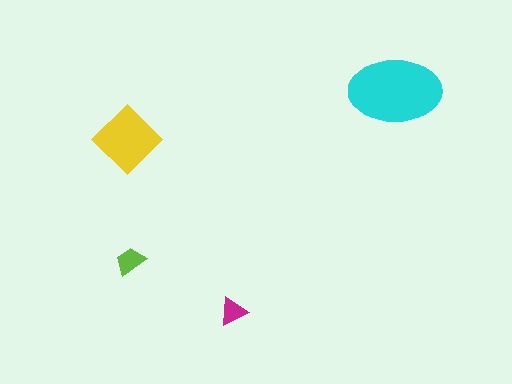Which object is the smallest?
The magenta triangle.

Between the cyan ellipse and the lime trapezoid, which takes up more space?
The cyan ellipse.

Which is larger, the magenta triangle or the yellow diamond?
The yellow diamond.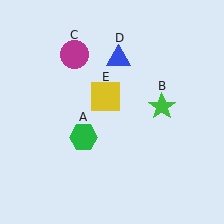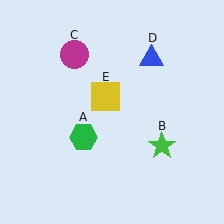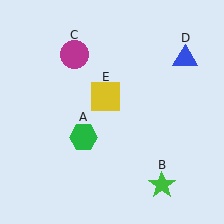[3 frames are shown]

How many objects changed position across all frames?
2 objects changed position: green star (object B), blue triangle (object D).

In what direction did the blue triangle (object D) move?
The blue triangle (object D) moved right.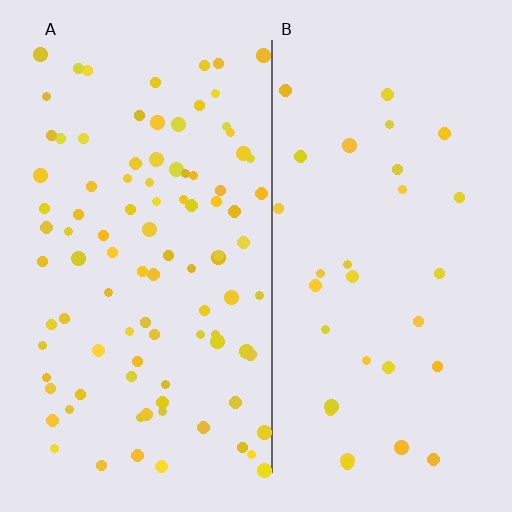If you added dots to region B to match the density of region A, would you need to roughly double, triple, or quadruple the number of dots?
Approximately triple.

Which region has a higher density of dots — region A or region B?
A (the left).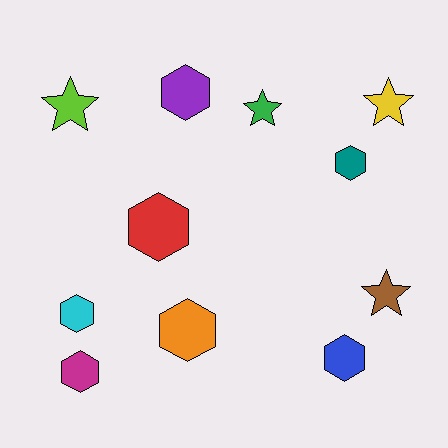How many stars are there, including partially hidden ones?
There are 4 stars.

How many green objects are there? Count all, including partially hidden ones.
There is 1 green object.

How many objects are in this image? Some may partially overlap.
There are 11 objects.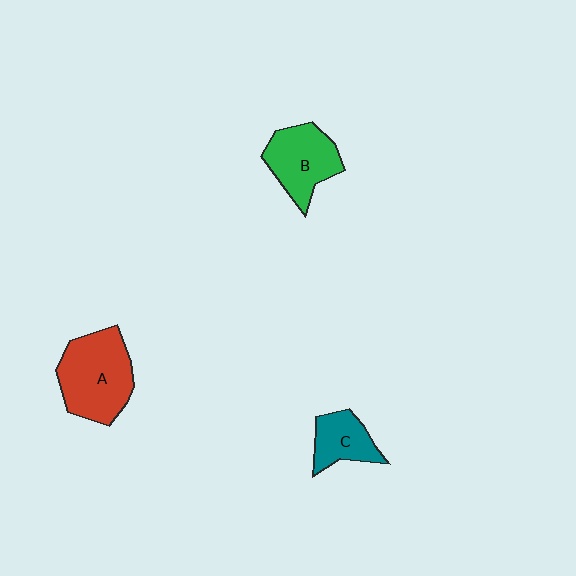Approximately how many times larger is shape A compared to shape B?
Approximately 1.3 times.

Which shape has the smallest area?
Shape C (teal).